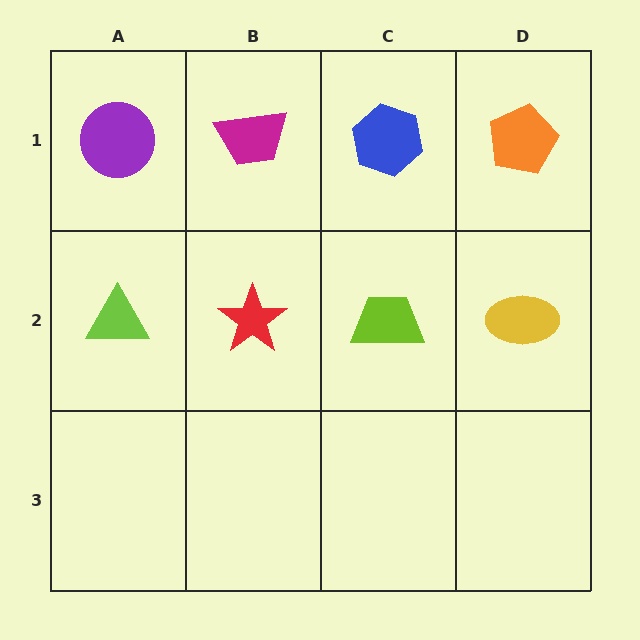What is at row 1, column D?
An orange pentagon.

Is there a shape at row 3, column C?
No, that cell is empty.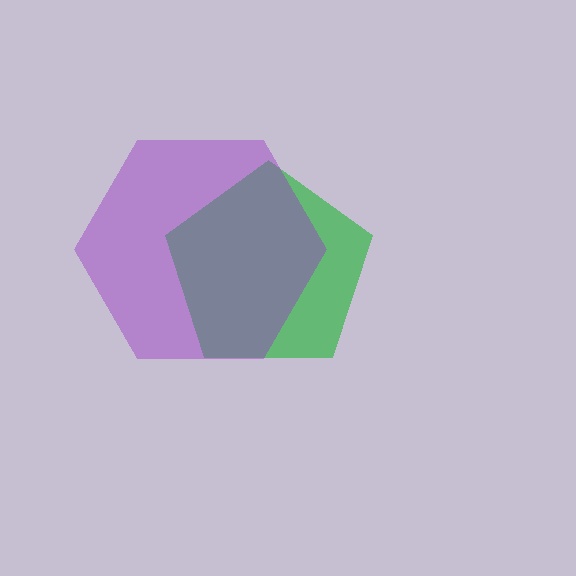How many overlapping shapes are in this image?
There are 2 overlapping shapes in the image.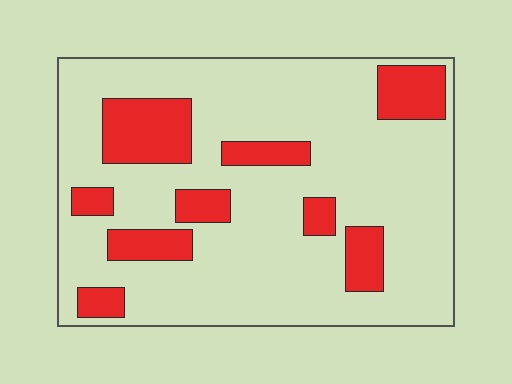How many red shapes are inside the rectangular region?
9.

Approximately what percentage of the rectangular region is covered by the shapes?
Approximately 20%.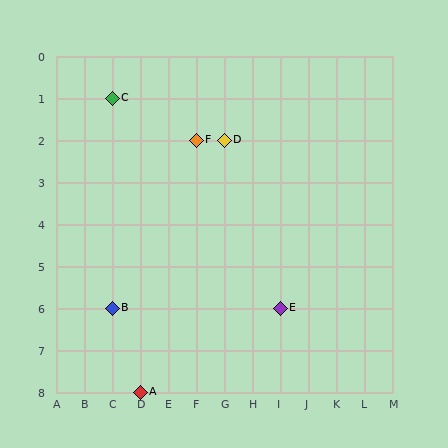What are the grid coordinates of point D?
Point D is at grid coordinates (G, 2).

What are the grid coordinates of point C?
Point C is at grid coordinates (C, 1).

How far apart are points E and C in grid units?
Points E and C are 6 columns and 5 rows apart (about 7.8 grid units diagonally).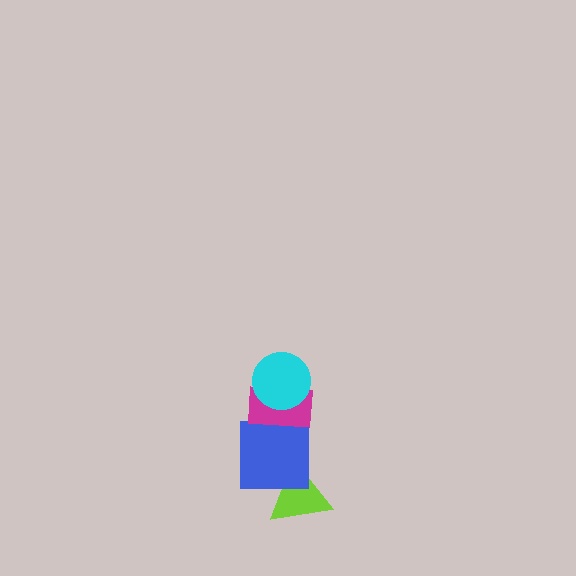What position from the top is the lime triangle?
The lime triangle is 4th from the top.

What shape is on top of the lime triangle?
The blue square is on top of the lime triangle.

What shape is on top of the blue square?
The magenta rectangle is on top of the blue square.